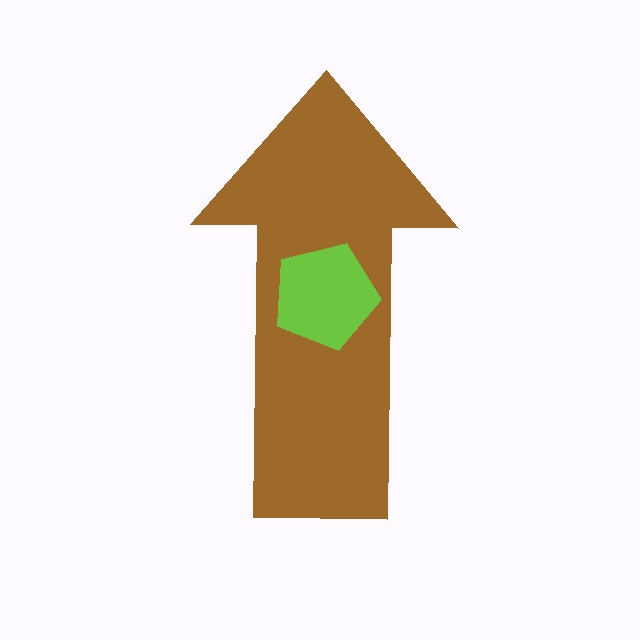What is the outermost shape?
The brown arrow.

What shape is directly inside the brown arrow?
The lime pentagon.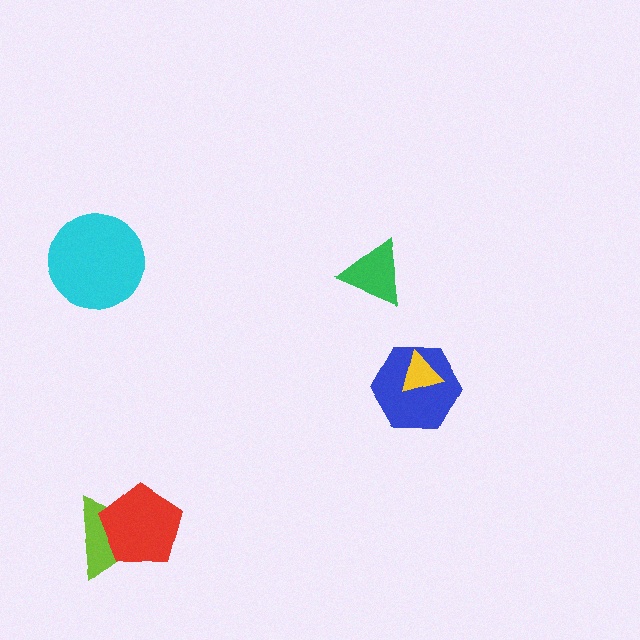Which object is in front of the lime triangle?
The red pentagon is in front of the lime triangle.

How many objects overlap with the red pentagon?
1 object overlaps with the red pentagon.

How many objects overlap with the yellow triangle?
1 object overlaps with the yellow triangle.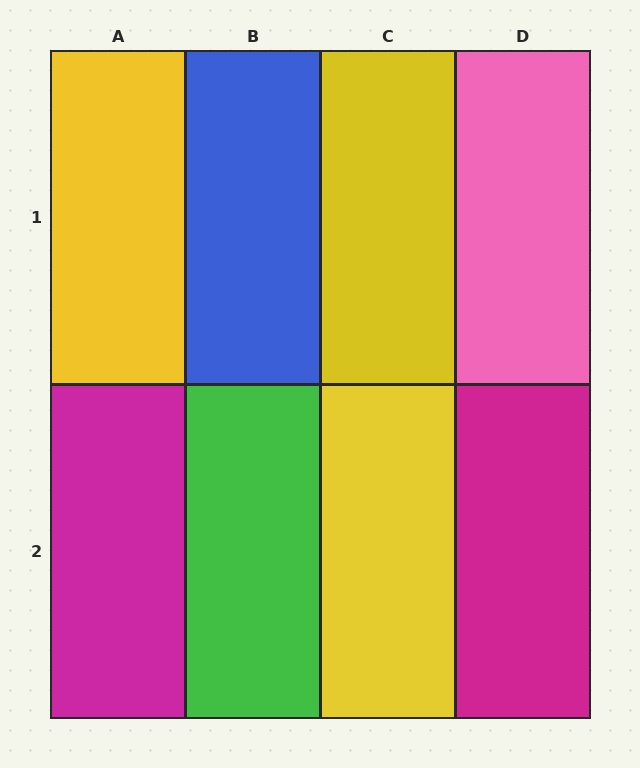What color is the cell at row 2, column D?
Magenta.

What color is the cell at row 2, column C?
Yellow.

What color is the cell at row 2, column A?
Magenta.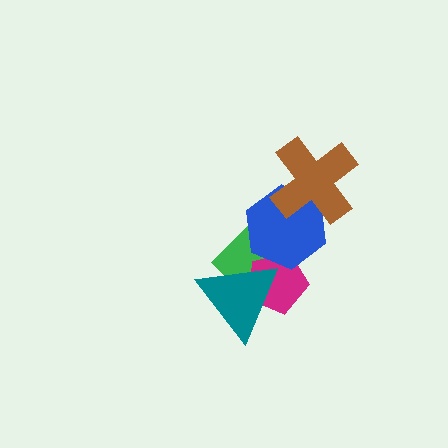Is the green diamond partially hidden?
Yes, it is partially covered by another shape.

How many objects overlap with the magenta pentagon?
3 objects overlap with the magenta pentagon.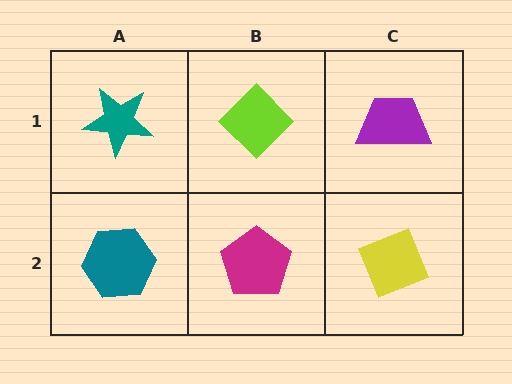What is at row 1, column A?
A teal star.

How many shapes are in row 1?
3 shapes.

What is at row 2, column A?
A teal hexagon.